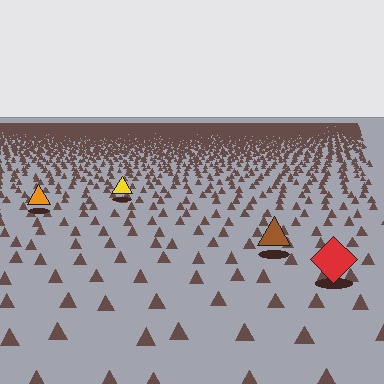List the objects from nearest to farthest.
From nearest to farthest: the red diamond, the brown triangle, the orange triangle, the yellow triangle.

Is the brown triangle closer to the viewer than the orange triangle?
Yes. The brown triangle is closer — you can tell from the texture gradient: the ground texture is coarser near it.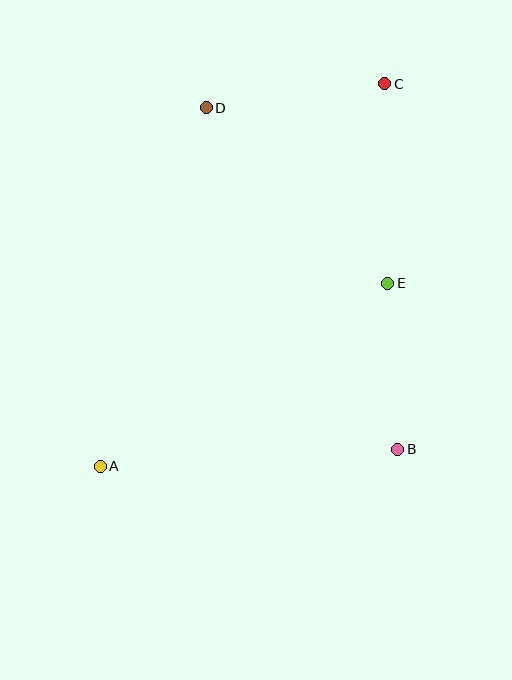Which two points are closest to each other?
Points B and E are closest to each other.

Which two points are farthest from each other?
Points A and C are farthest from each other.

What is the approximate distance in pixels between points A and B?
The distance between A and B is approximately 298 pixels.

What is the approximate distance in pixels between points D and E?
The distance between D and E is approximately 253 pixels.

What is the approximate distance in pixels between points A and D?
The distance between A and D is approximately 374 pixels.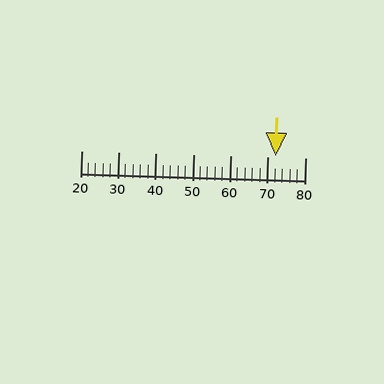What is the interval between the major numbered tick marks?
The major tick marks are spaced 10 units apart.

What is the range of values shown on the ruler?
The ruler shows values from 20 to 80.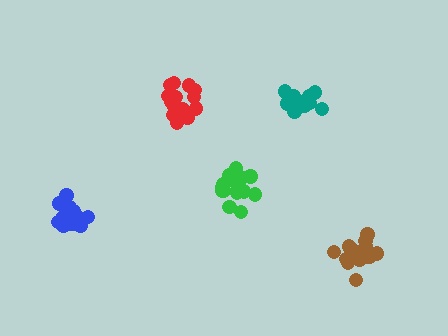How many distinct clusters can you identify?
There are 5 distinct clusters.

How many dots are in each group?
Group 1: 16 dots, Group 2: 13 dots, Group 3: 16 dots, Group 4: 16 dots, Group 5: 17 dots (78 total).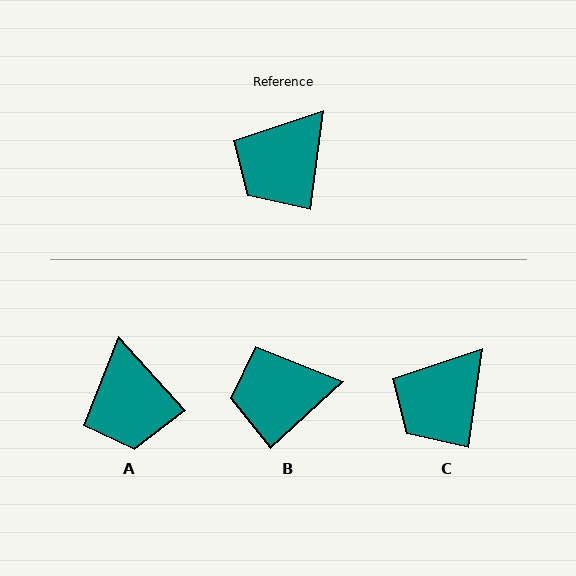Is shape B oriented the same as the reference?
No, it is off by about 40 degrees.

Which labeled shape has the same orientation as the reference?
C.